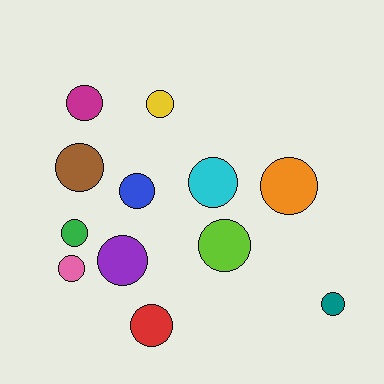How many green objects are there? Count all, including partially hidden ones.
There is 1 green object.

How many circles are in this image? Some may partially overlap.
There are 12 circles.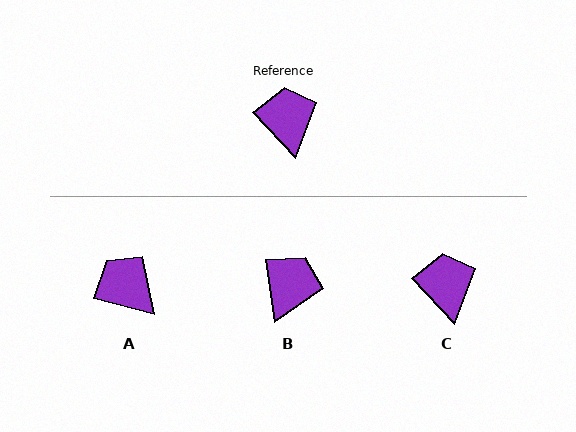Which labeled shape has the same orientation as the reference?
C.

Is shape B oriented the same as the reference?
No, it is off by about 35 degrees.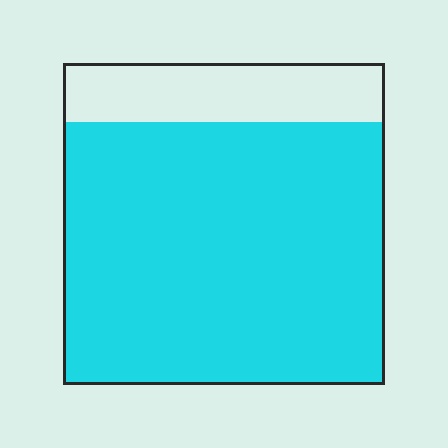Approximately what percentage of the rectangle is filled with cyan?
Approximately 80%.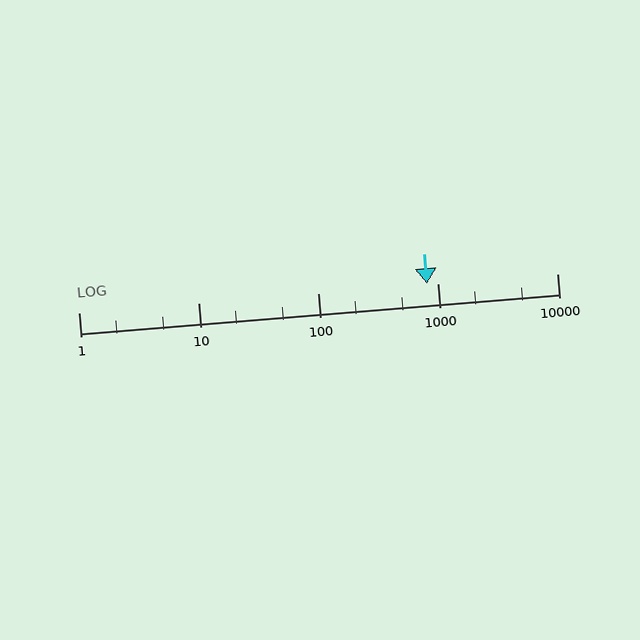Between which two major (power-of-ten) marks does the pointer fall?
The pointer is between 100 and 1000.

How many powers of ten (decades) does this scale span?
The scale spans 4 decades, from 1 to 10000.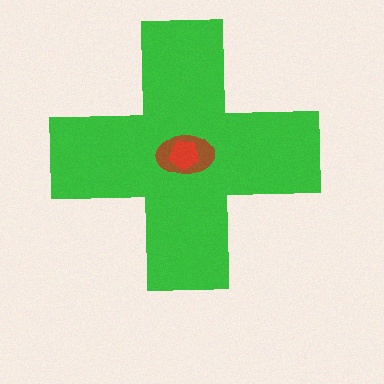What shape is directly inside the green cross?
The brown ellipse.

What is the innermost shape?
The red pentagon.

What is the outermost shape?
The green cross.